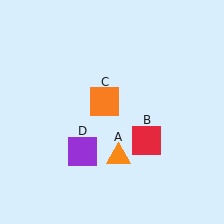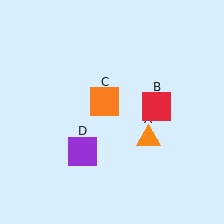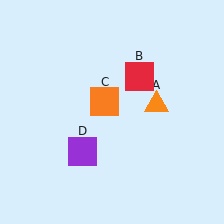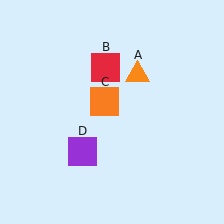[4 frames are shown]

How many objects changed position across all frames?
2 objects changed position: orange triangle (object A), red square (object B).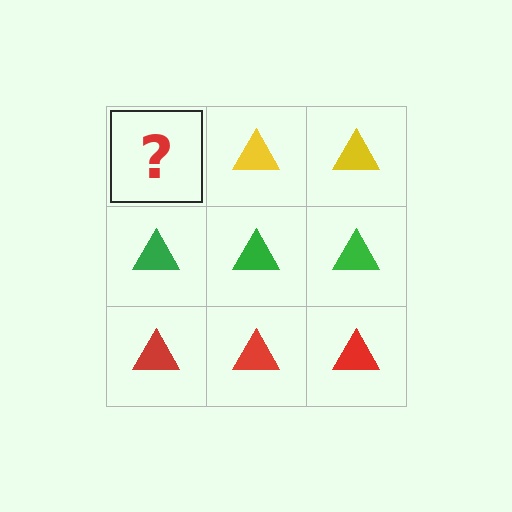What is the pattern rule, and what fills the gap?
The rule is that each row has a consistent color. The gap should be filled with a yellow triangle.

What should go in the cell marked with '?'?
The missing cell should contain a yellow triangle.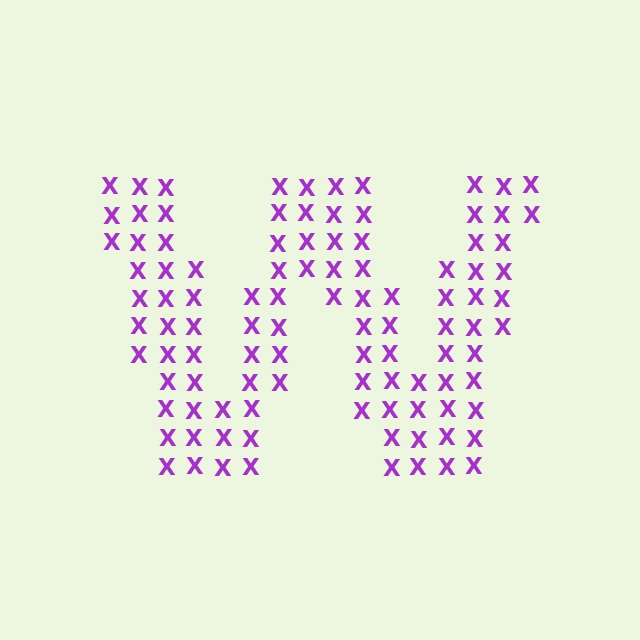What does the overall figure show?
The overall figure shows the letter W.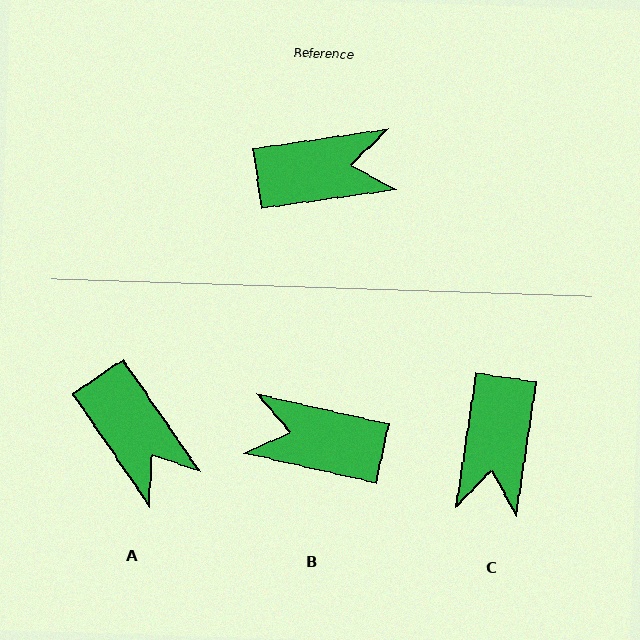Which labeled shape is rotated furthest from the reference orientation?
B, about 159 degrees away.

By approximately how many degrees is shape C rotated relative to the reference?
Approximately 107 degrees clockwise.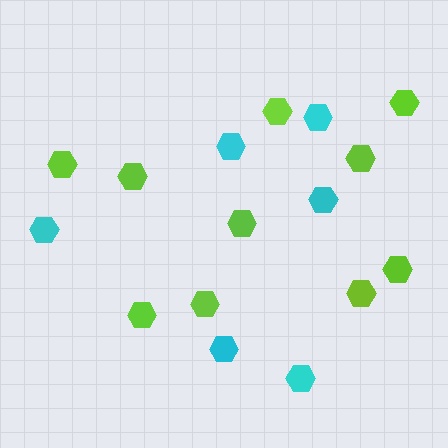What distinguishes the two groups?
There are 2 groups: one group of lime hexagons (10) and one group of cyan hexagons (6).